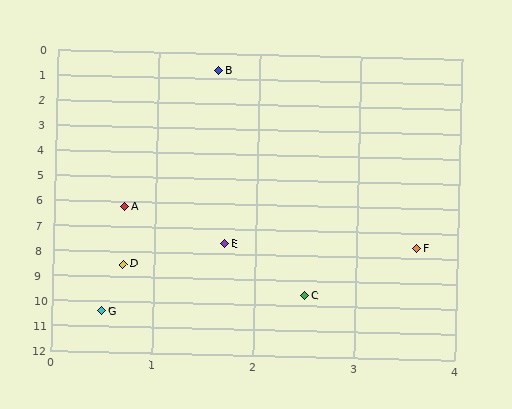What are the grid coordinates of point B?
Point B is at approximately (1.6, 0.7).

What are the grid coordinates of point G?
Point G is at approximately (0.5, 10.4).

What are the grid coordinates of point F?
Point F is at approximately (3.6, 7.6).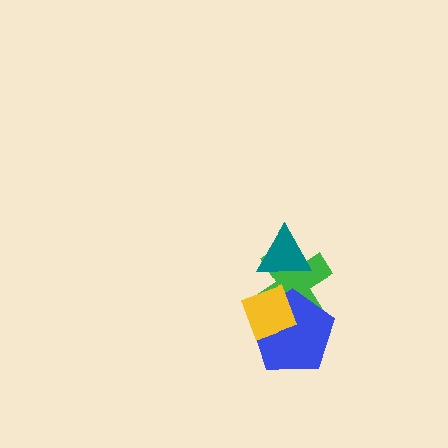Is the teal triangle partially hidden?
No, no other shape covers it.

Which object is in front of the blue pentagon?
The yellow diamond is in front of the blue pentagon.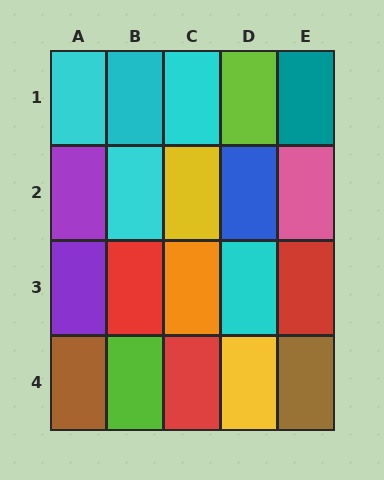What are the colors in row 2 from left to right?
Purple, cyan, yellow, blue, pink.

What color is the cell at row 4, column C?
Red.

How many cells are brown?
2 cells are brown.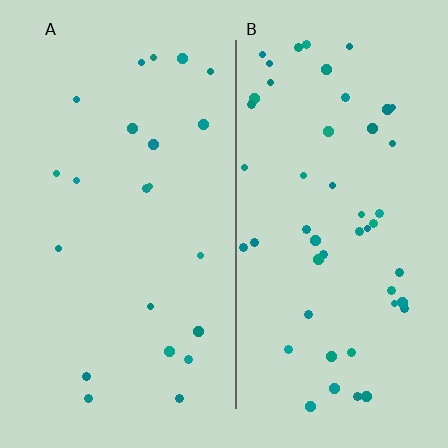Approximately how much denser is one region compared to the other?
Approximately 2.3× — region B over region A.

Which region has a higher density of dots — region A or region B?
B (the right).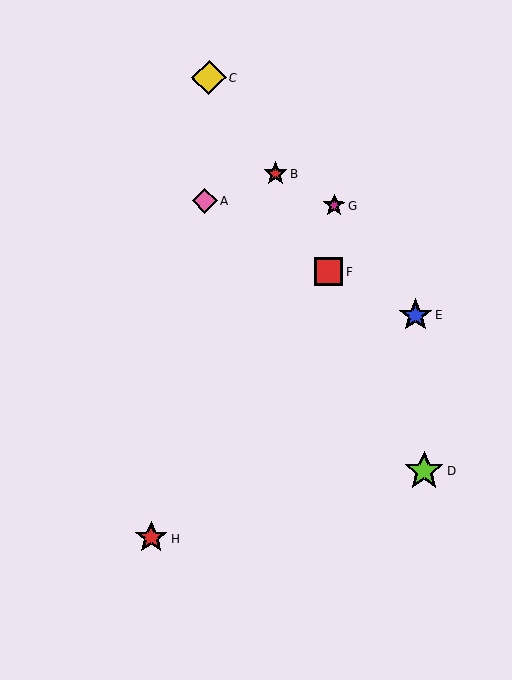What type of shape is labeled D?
Shape D is a lime star.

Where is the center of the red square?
The center of the red square is at (329, 272).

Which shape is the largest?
The lime star (labeled D) is the largest.